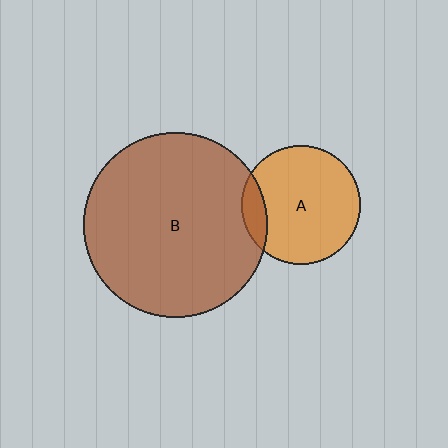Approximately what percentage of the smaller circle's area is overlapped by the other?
Approximately 10%.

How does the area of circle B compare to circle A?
Approximately 2.4 times.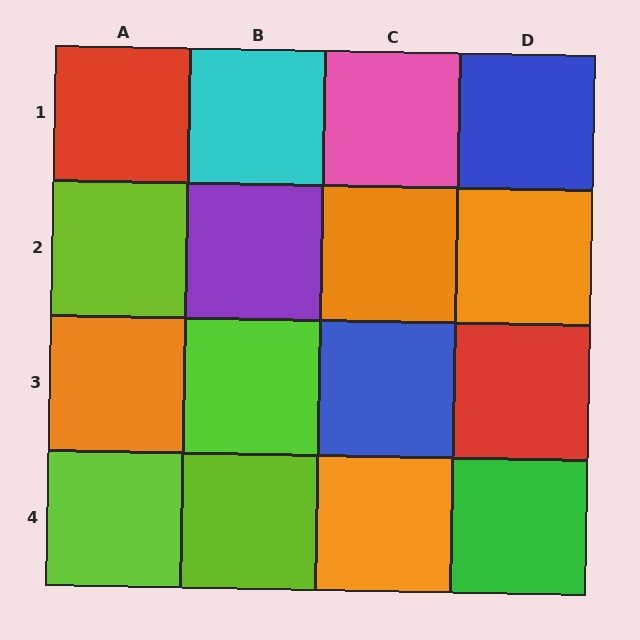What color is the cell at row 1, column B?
Cyan.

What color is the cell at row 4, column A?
Lime.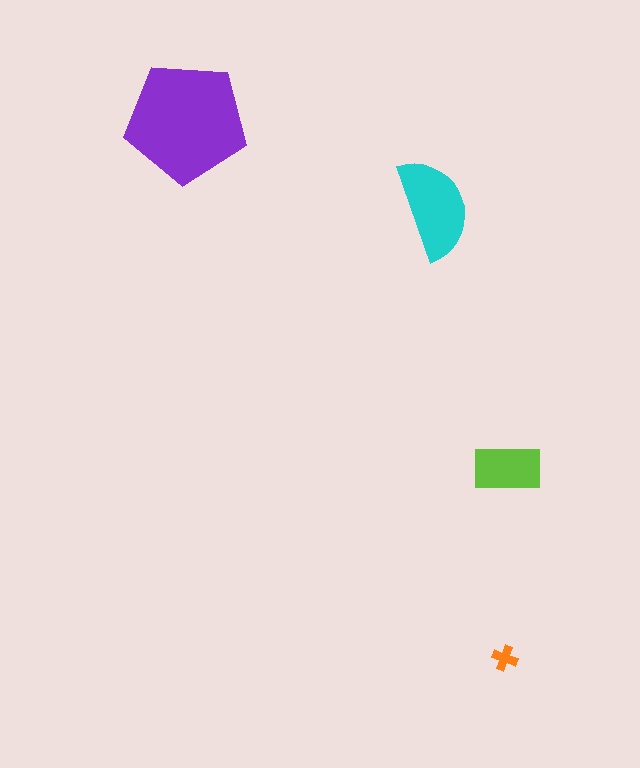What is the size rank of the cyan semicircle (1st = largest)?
2nd.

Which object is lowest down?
The orange cross is bottommost.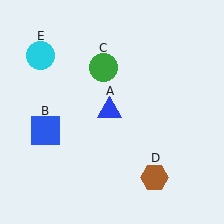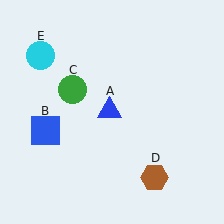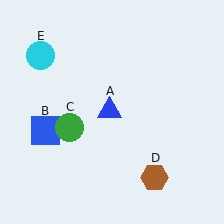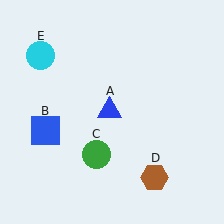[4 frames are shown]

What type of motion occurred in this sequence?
The green circle (object C) rotated counterclockwise around the center of the scene.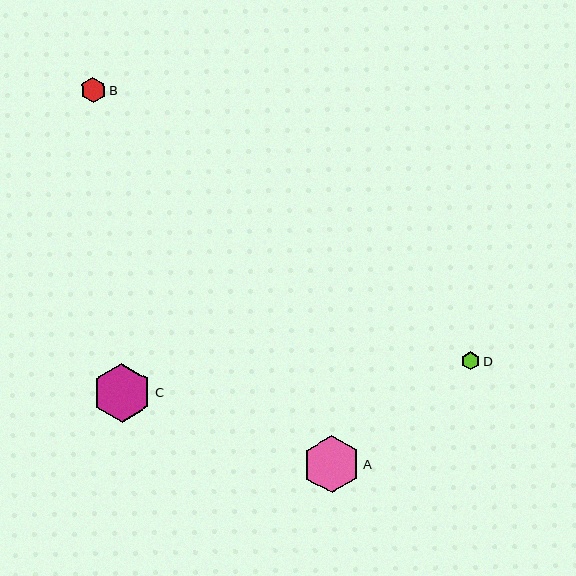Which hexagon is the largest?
Hexagon C is the largest with a size of approximately 60 pixels.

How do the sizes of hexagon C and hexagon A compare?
Hexagon C and hexagon A are approximately the same size.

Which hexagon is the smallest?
Hexagon D is the smallest with a size of approximately 18 pixels.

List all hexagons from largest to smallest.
From largest to smallest: C, A, B, D.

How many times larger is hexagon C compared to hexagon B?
Hexagon C is approximately 2.3 times the size of hexagon B.